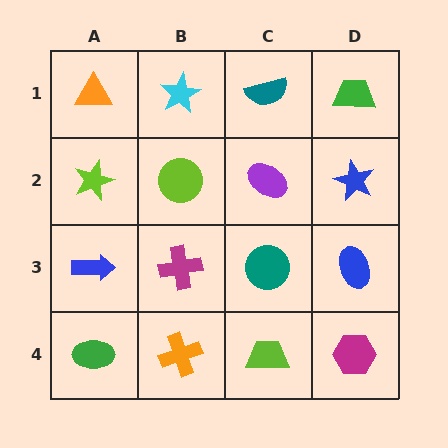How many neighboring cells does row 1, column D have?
2.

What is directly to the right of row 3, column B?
A teal circle.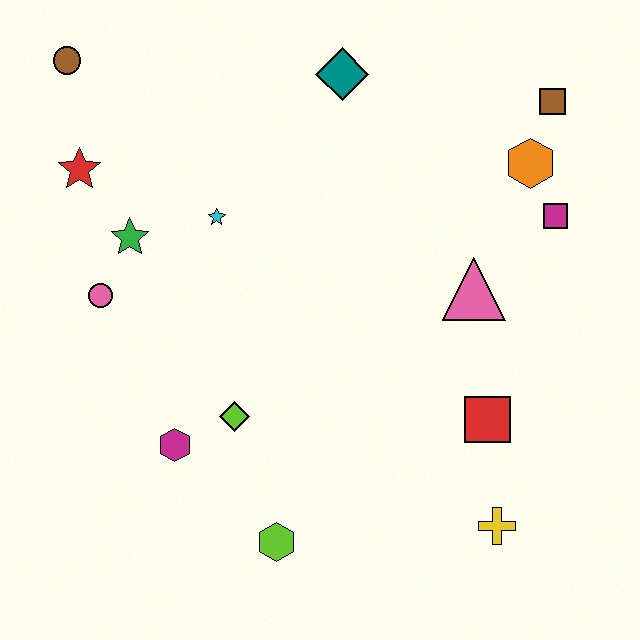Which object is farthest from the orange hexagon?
The brown circle is farthest from the orange hexagon.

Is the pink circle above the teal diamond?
No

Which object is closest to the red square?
The yellow cross is closest to the red square.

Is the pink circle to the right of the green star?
No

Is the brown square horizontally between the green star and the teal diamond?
No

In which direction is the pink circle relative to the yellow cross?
The pink circle is to the left of the yellow cross.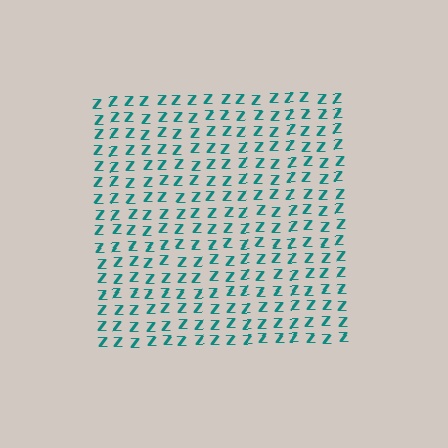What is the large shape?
The large shape is a square.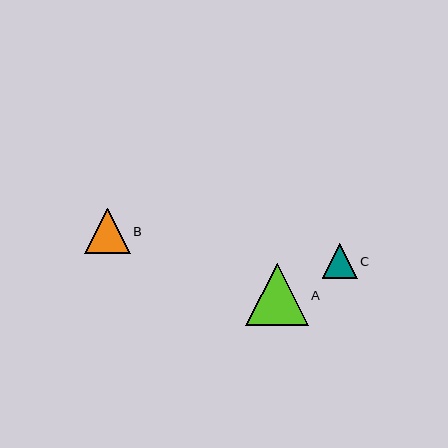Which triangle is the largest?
Triangle A is the largest with a size of approximately 63 pixels.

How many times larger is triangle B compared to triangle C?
Triangle B is approximately 1.3 times the size of triangle C.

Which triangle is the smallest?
Triangle C is the smallest with a size of approximately 35 pixels.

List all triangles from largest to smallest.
From largest to smallest: A, B, C.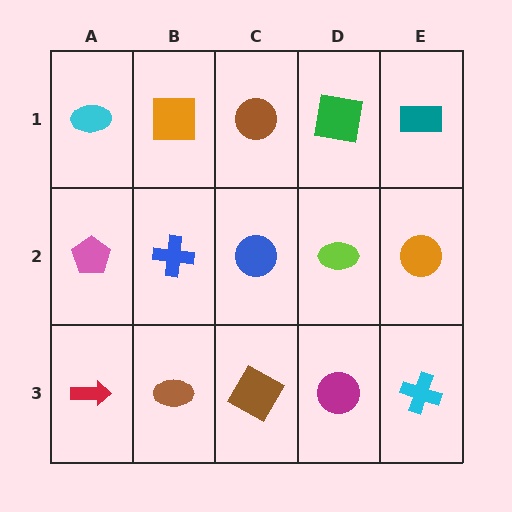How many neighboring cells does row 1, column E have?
2.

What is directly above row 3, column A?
A pink pentagon.